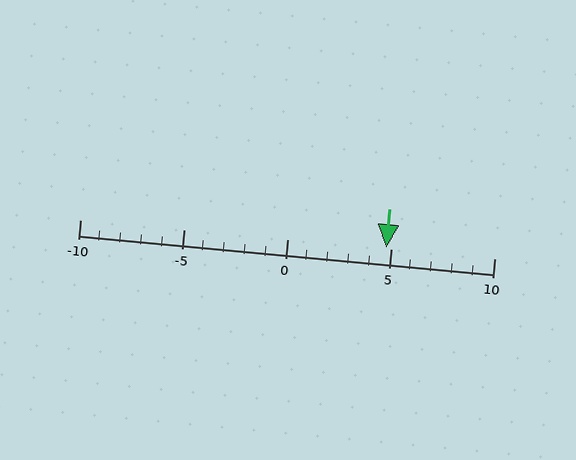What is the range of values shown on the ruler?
The ruler shows values from -10 to 10.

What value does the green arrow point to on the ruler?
The green arrow points to approximately 5.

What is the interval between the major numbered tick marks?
The major tick marks are spaced 5 units apart.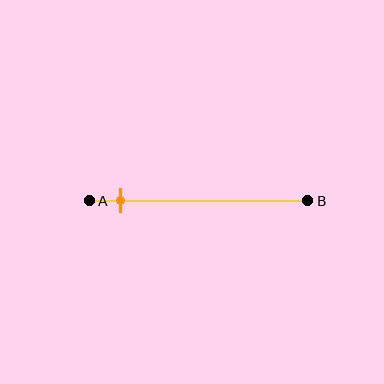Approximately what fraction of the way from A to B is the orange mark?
The orange mark is approximately 15% of the way from A to B.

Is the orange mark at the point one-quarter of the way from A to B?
No, the mark is at about 15% from A, not at the 25% one-quarter point.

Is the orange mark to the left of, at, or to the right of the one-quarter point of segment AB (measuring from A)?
The orange mark is to the left of the one-quarter point of segment AB.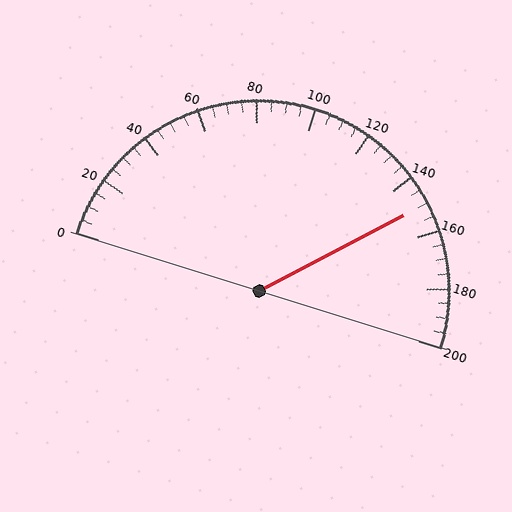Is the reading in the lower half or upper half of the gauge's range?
The reading is in the upper half of the range (0 to 200).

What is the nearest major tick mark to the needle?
The nearest major tick mark is 160.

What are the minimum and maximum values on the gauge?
The gauge ranges from 0 to 200.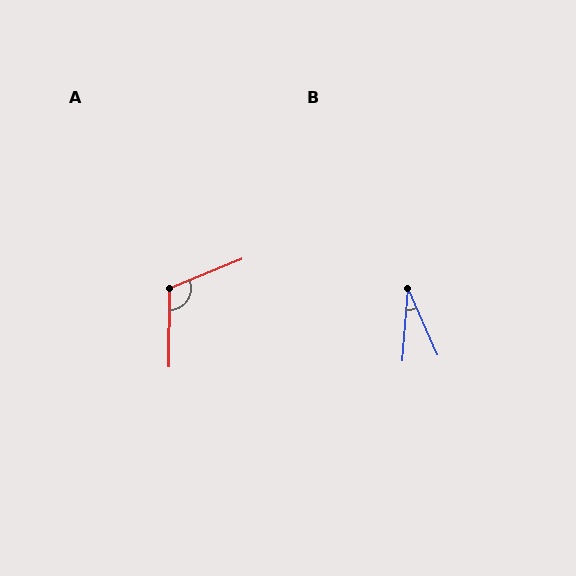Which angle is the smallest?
B, at approximately 28 degrees.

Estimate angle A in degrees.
Approximately 112 degrees.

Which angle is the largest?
A, at approximately 112 degrees.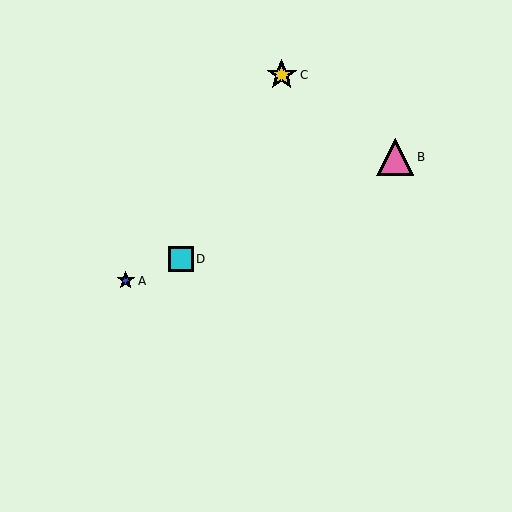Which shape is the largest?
The pink triangle (labeled B) is the largest.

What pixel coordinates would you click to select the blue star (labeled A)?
Click at (126, 281) to select the blue star A.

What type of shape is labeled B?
Shape B is a pink triangle.